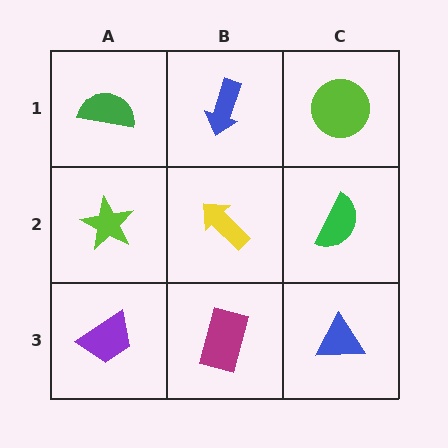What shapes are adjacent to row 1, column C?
A green semicircle (row 2, column C), a blue arrow (row 1, column B).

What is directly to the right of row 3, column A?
A magenta rectangle.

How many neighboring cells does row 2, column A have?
3.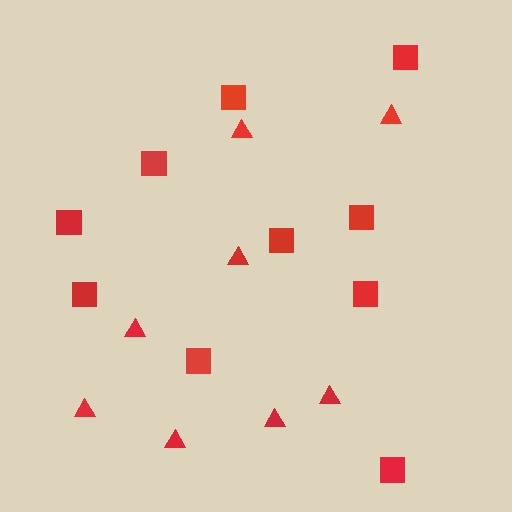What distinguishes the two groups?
There are 2 groups: one group of triangles (8) and one group of squares (10).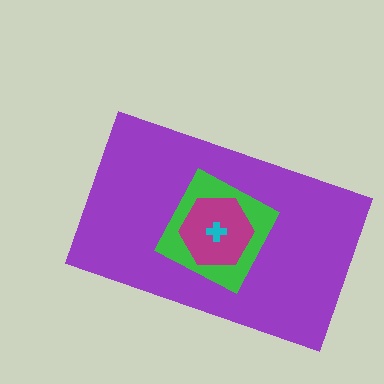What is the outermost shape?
The purple rectangle.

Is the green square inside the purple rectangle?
Yes.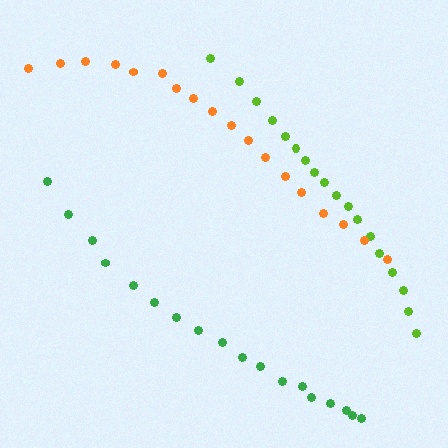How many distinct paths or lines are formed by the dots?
There are 3 distinct paths.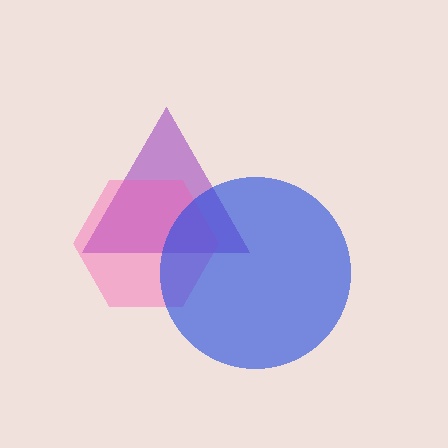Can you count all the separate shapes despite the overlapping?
Yes, there are 3 separate shapes.